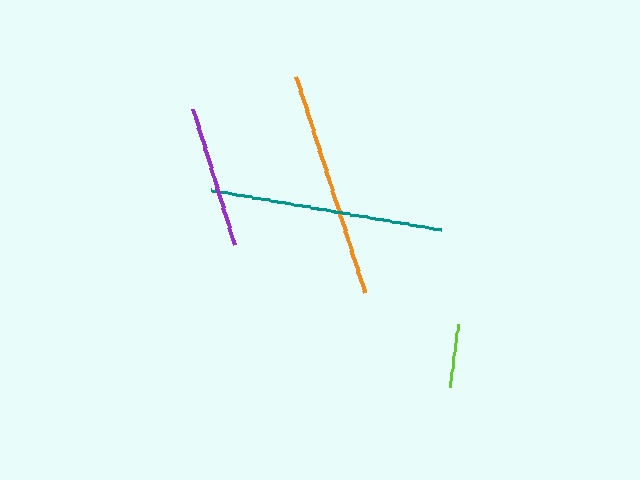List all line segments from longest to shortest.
From longest to shortest: teal, orange, purple, lime.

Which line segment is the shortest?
The lime line is the shortest at approximately 63 pixels.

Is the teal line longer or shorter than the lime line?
The teal line is longer than the lime line.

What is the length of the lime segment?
The lime segment is approximately 63 pixels long.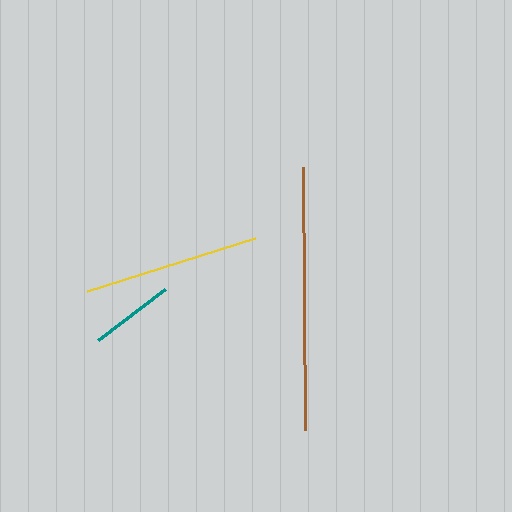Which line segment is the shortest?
The teal line is the shortest at approximately 84 pixels.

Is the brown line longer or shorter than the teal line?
The brown line is longer than the teal line.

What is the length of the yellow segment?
The yellow segment is approximately 177 pixels long.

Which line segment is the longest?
The brown line is the longest at approximately 263 pixels.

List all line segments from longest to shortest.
From longest to shortest: brown, yellow, teal.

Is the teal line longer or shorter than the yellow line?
The yellow line is longer than the teal line.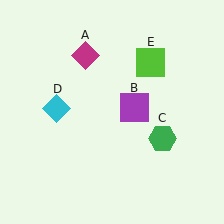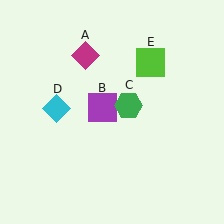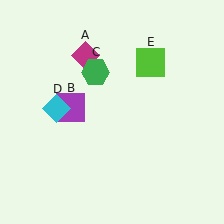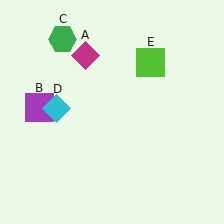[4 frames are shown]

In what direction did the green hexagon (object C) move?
The green hexagon (object C) moved up and to the left.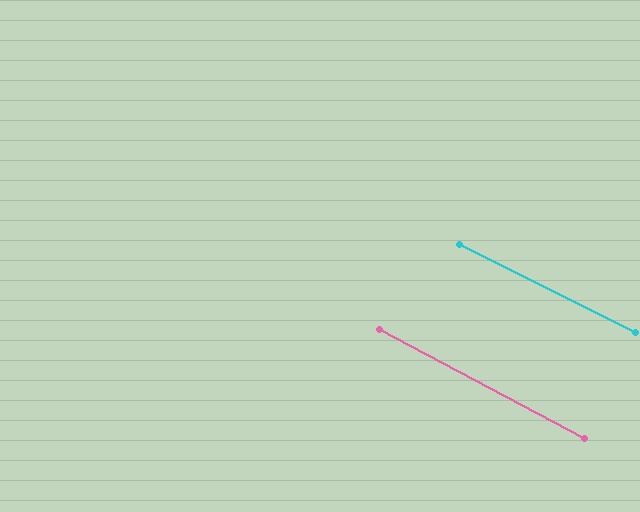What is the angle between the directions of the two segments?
Approximately 2 degrees.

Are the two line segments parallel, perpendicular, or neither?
Parallel — their directions differ by only 1.8°.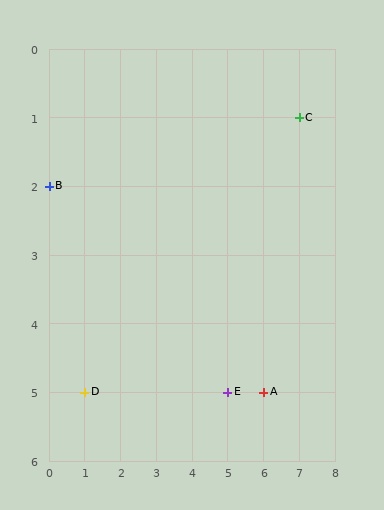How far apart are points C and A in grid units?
Points C and A are 1 column and 4 rows apart (about 4.1 grid units diagonally).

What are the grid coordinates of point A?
Point A is at grid coordinates (6, 5).